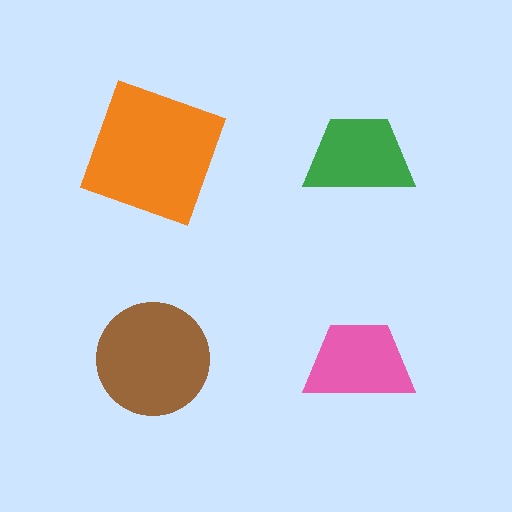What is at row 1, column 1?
An orange square.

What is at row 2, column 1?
A brown circle.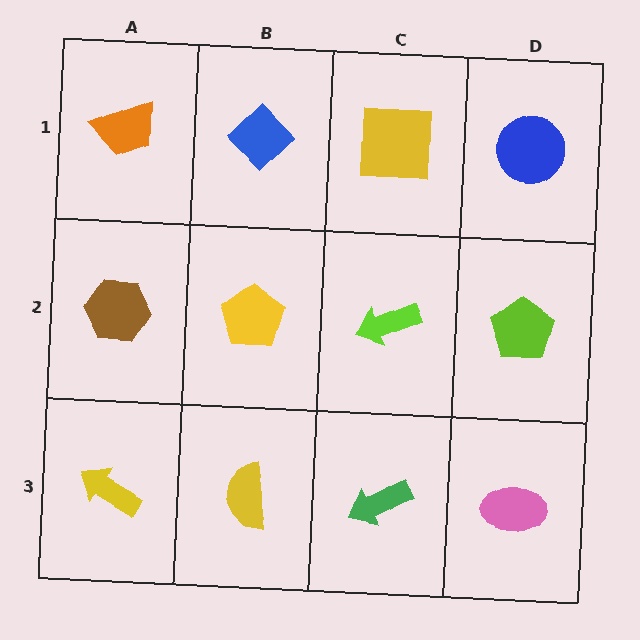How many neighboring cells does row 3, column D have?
2.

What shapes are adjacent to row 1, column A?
A brown hexagon (row 2, column A), a blue diamond (row 1, column B).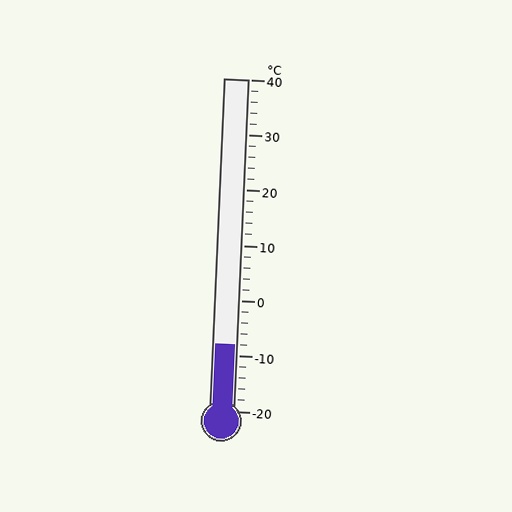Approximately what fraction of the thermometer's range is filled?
The thermometer is filled to approximately 20% of its range.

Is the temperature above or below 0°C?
The temperature is below 0°C.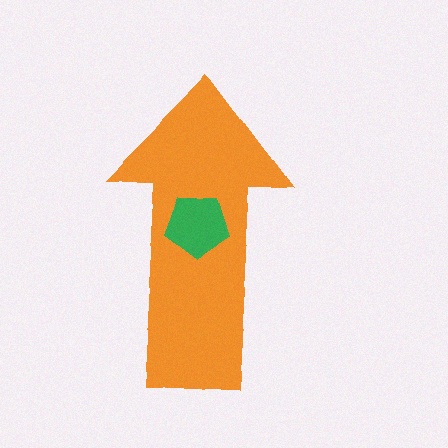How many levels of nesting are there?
2.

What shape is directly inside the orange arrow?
The green pentagon.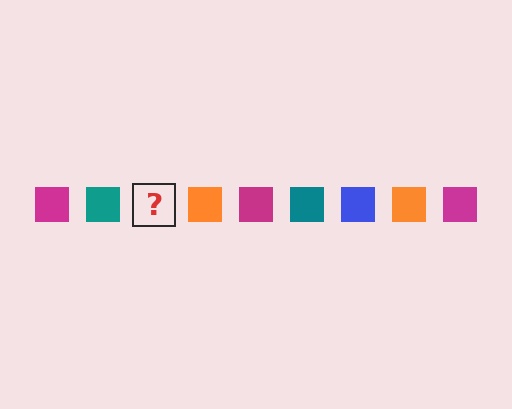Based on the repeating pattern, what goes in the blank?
The blank should be a blue square.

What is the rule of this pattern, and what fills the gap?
The rule is that the pattern cycles through magenta, teal, blue, orange squares. The gap should be filled with a blue square.